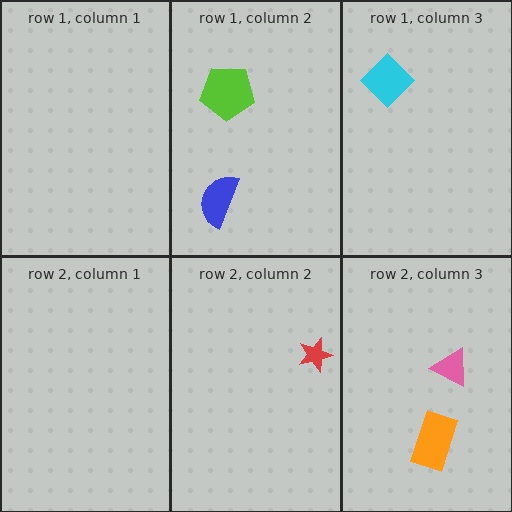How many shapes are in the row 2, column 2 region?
1.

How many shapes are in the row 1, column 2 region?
2.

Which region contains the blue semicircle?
The row 1, column 2 region.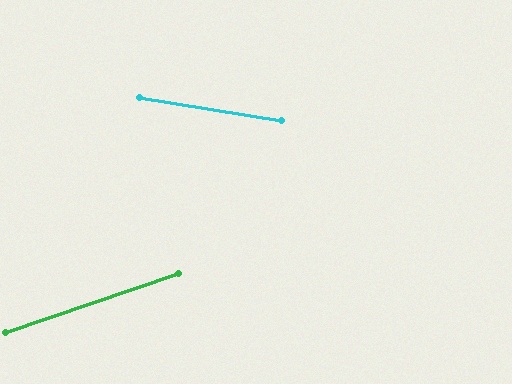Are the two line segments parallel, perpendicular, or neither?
Neither parallel nor perpendicular — they differ by about 28°.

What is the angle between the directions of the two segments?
Approximately 28 degrees.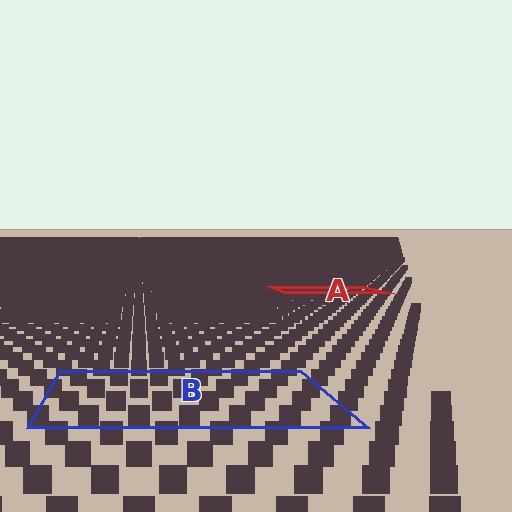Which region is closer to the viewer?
Region B is closer. The texture elements there are larger and more spread out.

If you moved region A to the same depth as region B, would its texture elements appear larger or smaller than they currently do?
They would appear larger. At a closer depth, the same texture elements are projected at a bigger on-screen size.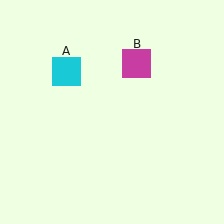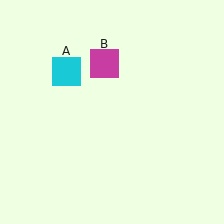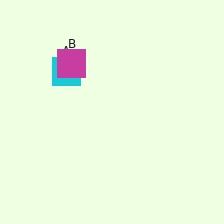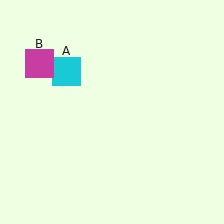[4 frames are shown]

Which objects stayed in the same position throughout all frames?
Cyan square (object A) remained stationary.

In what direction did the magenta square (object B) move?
The magenta square (object B) moved left.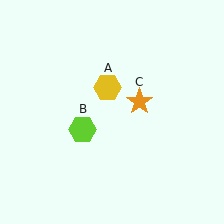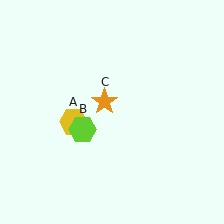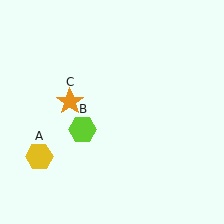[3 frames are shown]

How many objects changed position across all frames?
2 objects changed position: yellow hexagon (object A), orange star (object C).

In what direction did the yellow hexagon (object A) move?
The yellow hexagon (object A) moved down and to the left.